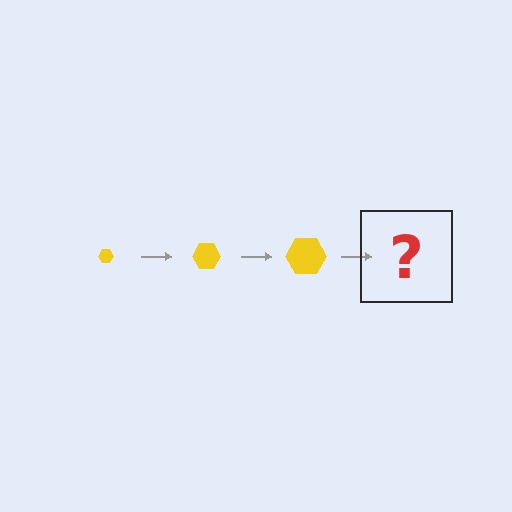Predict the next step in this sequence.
The next step is a yellow hexagon, larger than the previous one.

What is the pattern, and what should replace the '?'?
The pattern is that the hexagon gets progressively larger each step. The '?' should be a yellow hexagon, larger than the previous one.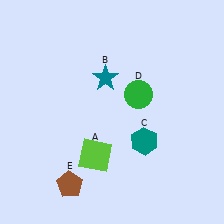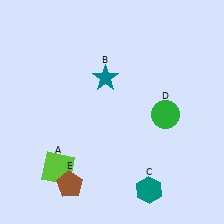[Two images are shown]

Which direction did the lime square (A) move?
The lime square (A) moved left.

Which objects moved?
The objects that moved are: the lime square (A), the teal hexagon (C), the green circle (D).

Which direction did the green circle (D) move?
The green circle (D) moved right.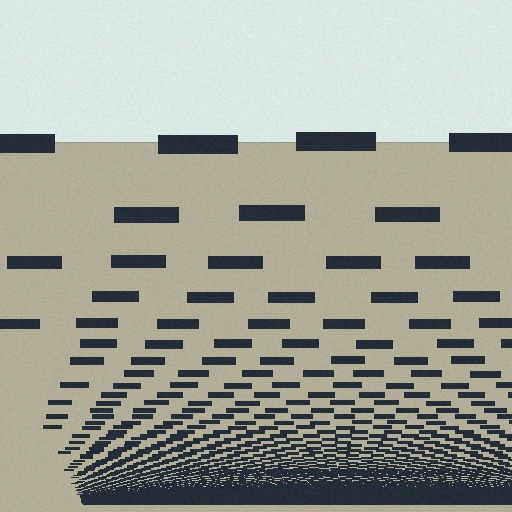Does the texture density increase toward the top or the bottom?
Density increases toward the bottom.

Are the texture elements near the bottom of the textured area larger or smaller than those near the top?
Smaller. The gradient is inverted — elements near the bottom are smaller and denser.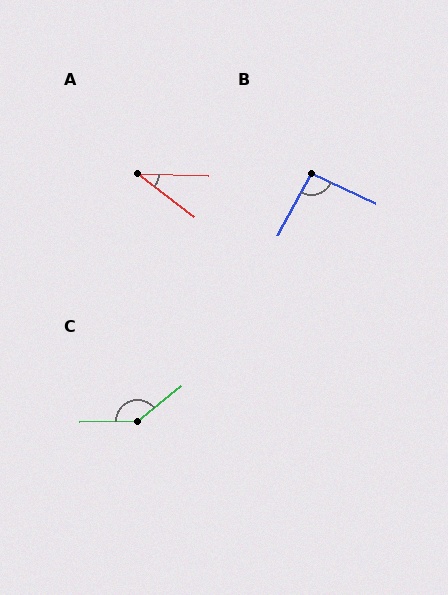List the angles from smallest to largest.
A (36°), B (93°), C (143°).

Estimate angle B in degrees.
Approximately 93 degrees.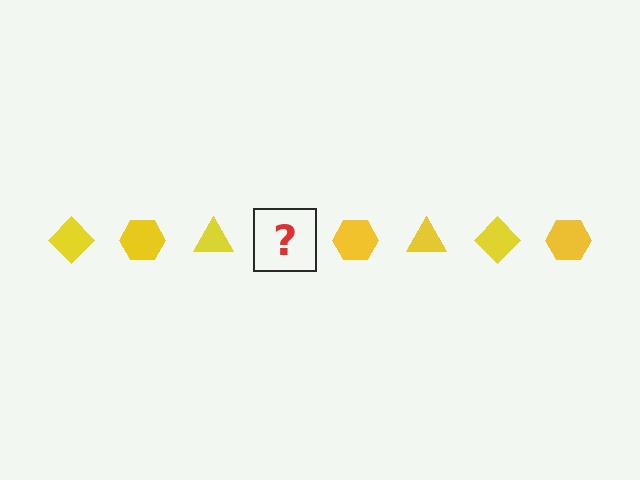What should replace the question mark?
The question mark should be replaced with a yellow diamond.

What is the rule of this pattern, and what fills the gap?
The rule is that the pattern cycles through diamond, hexagon, triangle shapes in yellow. The gap should be filled with a yellow diamond.